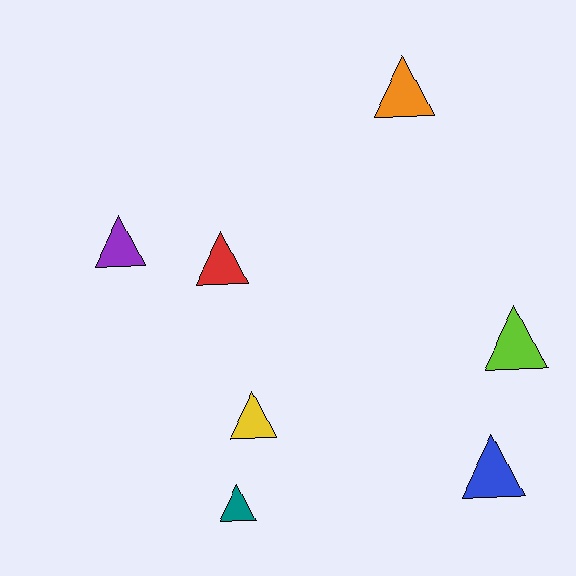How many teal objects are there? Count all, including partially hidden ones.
There is 1 teal object.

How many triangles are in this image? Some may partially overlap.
There are 7 triangles.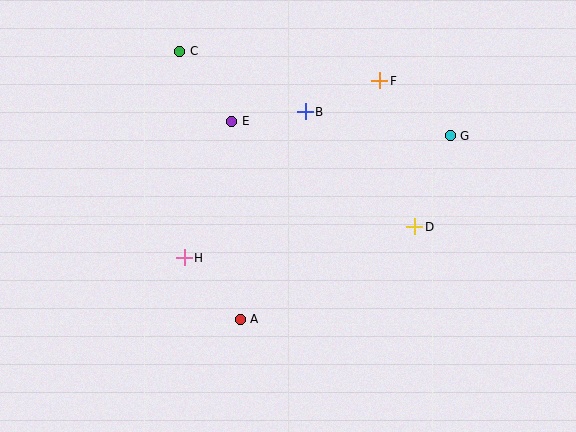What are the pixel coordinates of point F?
Point F is at (380, 81).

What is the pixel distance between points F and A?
The distance between F and A is 277 pixels.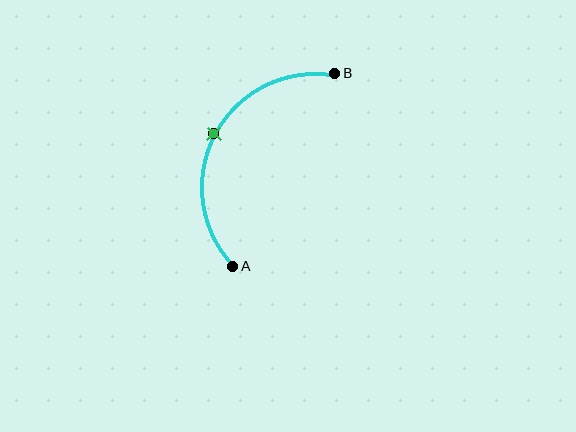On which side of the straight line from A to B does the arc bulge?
The arc bulges to the left of the straight line connecting A and B.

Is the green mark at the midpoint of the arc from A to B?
Yes. The green mark lies on the arc at equal arc-length from both A and B — it is the arc midpoint.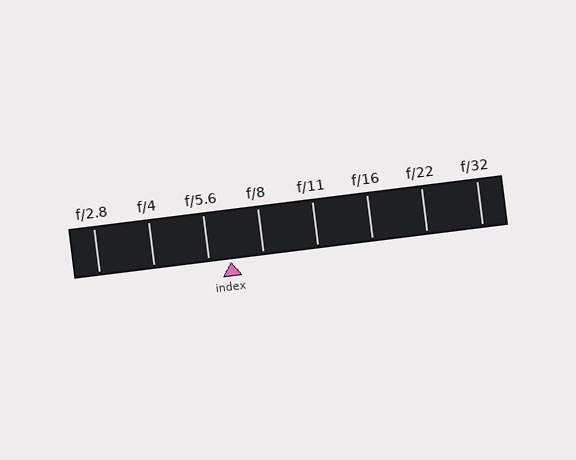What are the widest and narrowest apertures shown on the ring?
The widest aperture shown is f/2.8 and the narrowest is f/32.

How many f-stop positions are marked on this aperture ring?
There are 8 f-stop positions marked.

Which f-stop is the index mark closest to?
The index mark is closest to f/5.6.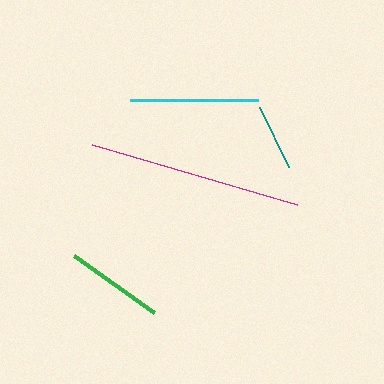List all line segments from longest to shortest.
From longest to shortest: magenta, cyan, green, teal.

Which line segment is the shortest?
The teal line is the shortest at approximately 67 pixels.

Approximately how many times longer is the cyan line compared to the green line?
The cyan line is approximately 1.3 times the length of the green line.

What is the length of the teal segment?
The teal segment is approximately 67 pixels long.